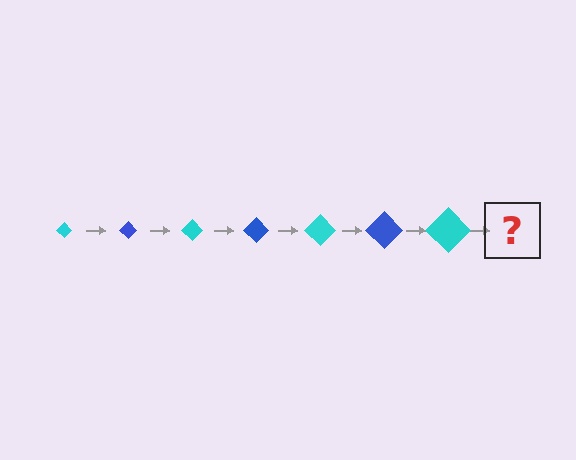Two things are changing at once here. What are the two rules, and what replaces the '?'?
The two rules are that the diamond grows larger each step and the color cycles through cyan and blue. The '?' should be a blue diamond, larger than the previous one.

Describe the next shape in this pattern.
It should be a blue diamond, larger than the previous one.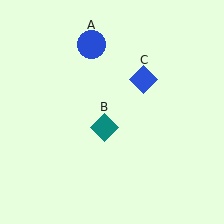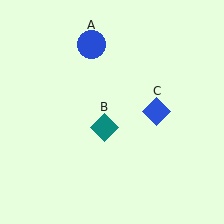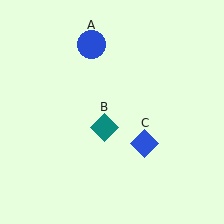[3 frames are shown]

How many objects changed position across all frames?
1 object changed position: blue diamond (object C).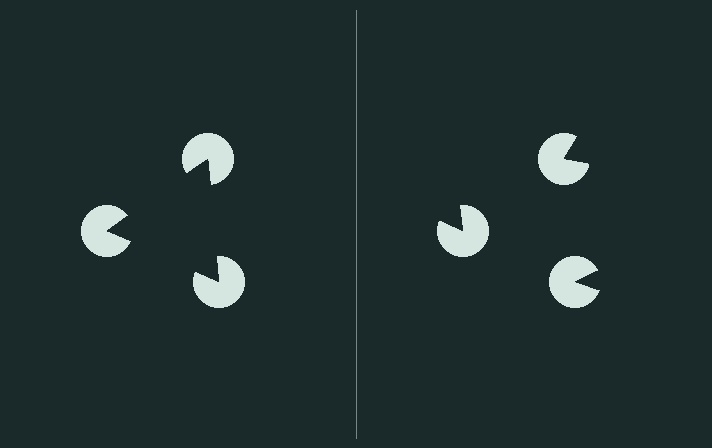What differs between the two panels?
The pac-man discs are positioned identically on both sides; only the wedge orientations differ. On the left they align to a triangle; on the right they are misaligned.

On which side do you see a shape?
An illusory triangle appears on the left side. On the right side the wedge cuts are rotated, so no coherent shape forms.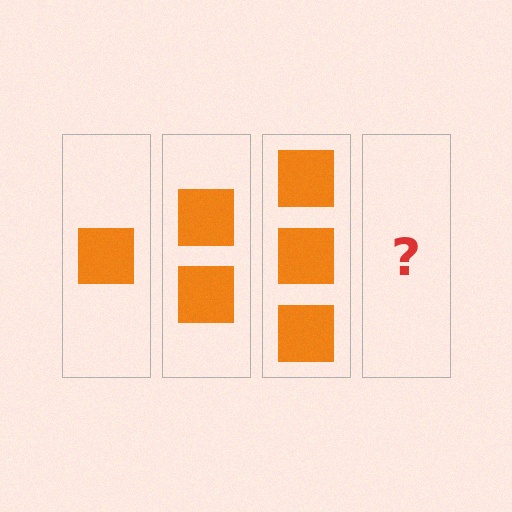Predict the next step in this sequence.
The next step is 4 squares.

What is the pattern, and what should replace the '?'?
The pattern is that each step adds one more square. The '?' should be 4 squares.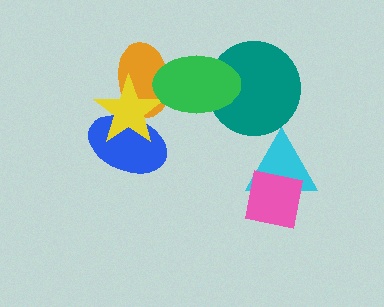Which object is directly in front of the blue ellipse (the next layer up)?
The orange ellipse is directly in front of the blue ellipse.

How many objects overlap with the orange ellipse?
3 objects overlap with the orange ellipse.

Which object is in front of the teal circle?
The green ellipse is in front of the teal circle.